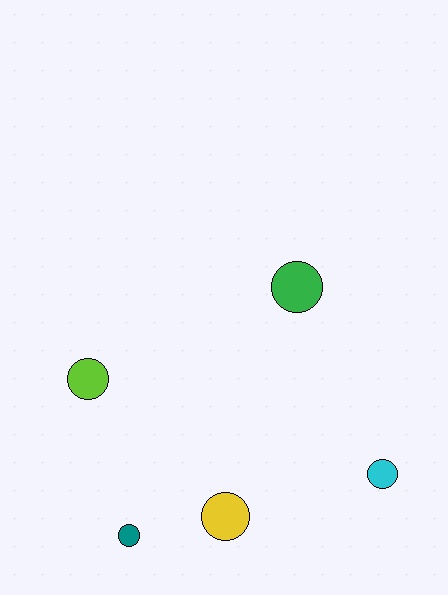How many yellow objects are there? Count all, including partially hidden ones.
There is 1 yellow object.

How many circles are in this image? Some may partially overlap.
There are 5 circles.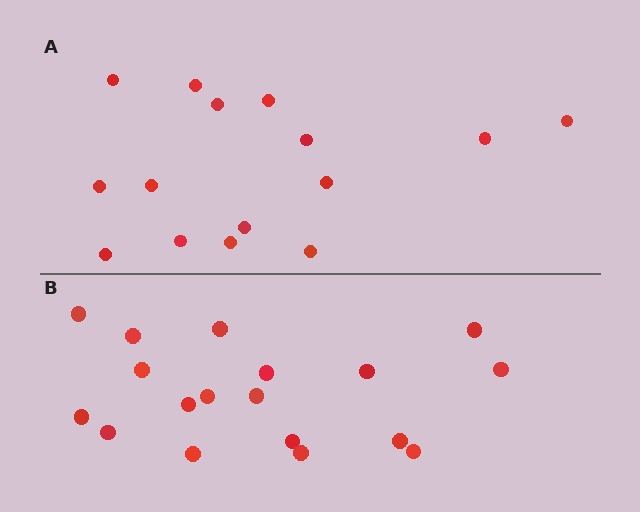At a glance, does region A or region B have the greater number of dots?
Region B (the bottom region) has more dots.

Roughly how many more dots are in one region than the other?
Region B has just a few more — roughly 2 or 3 more dots than region A.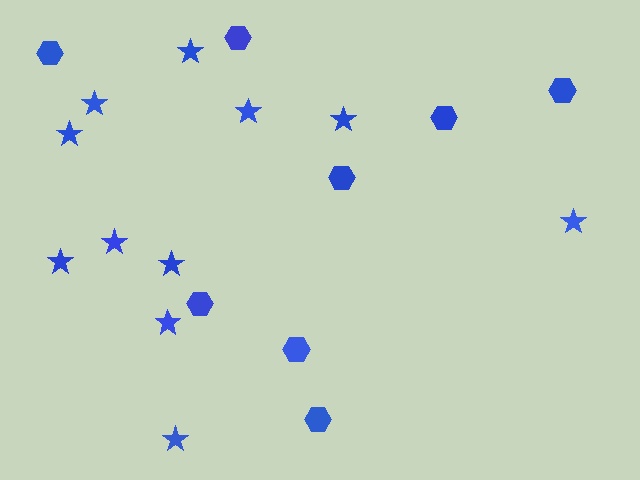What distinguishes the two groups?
There are 2 groups: one group of stars (11) and one group of hexagons (8).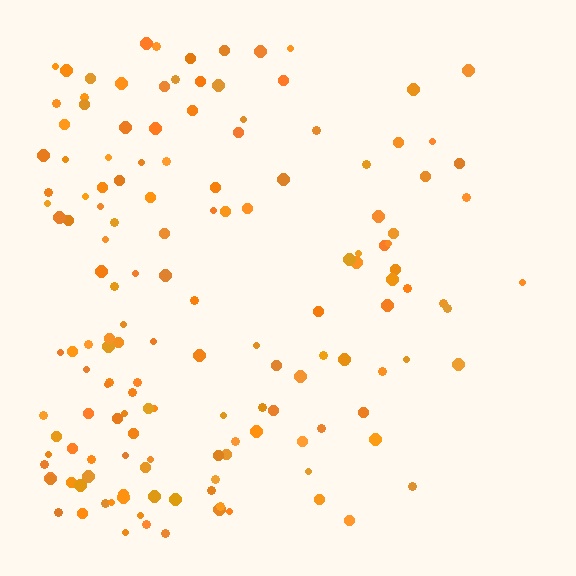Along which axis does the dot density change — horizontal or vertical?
Horizontal.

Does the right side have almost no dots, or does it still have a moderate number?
Still a moderate number, just noticeably fewer than the left.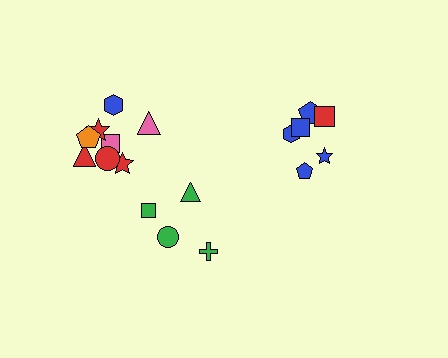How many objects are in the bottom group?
There are 4 objects.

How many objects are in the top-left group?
There are 8 objects.